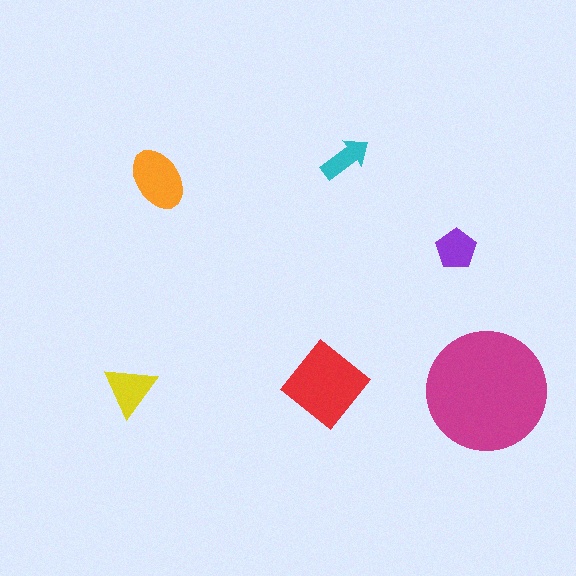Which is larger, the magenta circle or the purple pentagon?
The magenta circle.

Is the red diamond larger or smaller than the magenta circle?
Smaller.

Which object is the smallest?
The cyan arrow.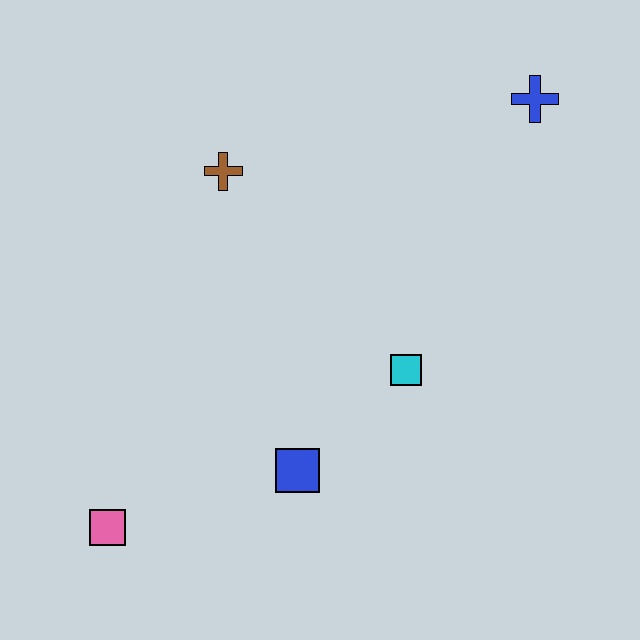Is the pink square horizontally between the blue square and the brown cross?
No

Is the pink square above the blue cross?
No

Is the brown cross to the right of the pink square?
Yes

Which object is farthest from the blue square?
The blue cross is farthest from the blue square.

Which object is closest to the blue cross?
The cyan square is closest to the blue cross.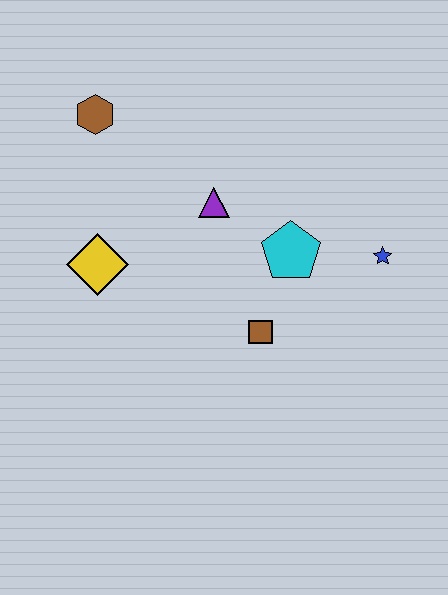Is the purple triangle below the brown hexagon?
Yes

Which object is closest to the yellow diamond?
The purple triangle is closest to the yellow diamond.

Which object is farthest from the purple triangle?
The blue star is farthest from the purple triangle.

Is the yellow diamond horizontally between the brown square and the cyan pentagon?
No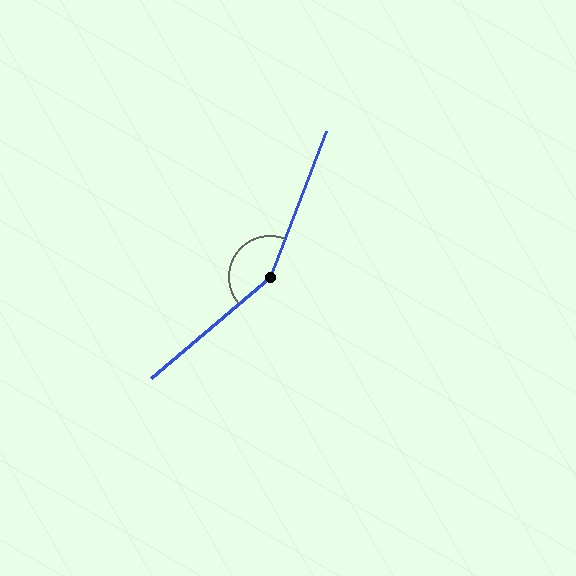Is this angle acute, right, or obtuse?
It is obtuse.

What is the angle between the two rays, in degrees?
Approximately 152 degrees.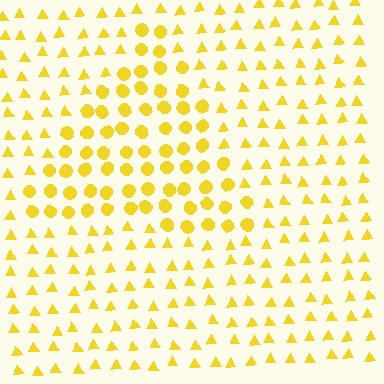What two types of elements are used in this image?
The image uses circles inside the triangle region and triangles outside it.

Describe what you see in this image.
The image is filled with small yellow elements arranged in a uniform grid. A triangle-shaped region contains circles, while the surrounding area contains triangles. The boundary is defined purely by the change in element shape.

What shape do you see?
I see a triangle.